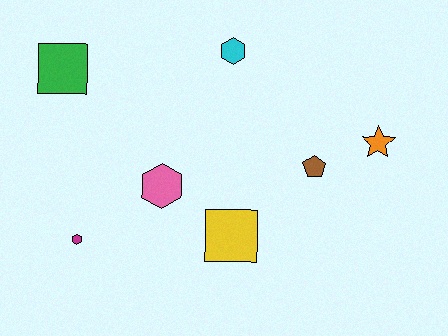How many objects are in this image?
There are 7 objects.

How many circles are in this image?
There are no circles.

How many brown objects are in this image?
There is 1 brown object.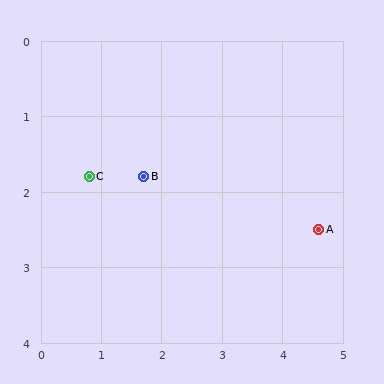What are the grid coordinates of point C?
Point C is at approximately (0.8, 1.8).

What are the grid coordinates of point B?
Point B is at approximately (1.7, 1.8).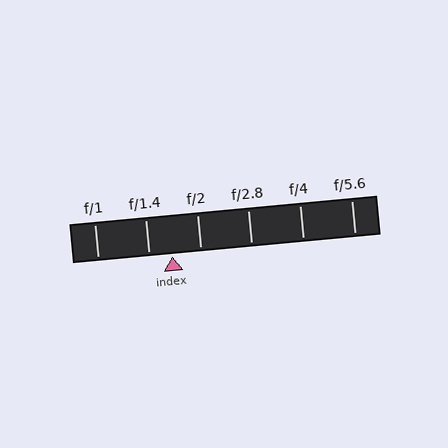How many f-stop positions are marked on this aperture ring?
There are 6 f-stop positions marked.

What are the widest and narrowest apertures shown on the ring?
The widest aperture shown is f/1 and the narrowest is f/5.6.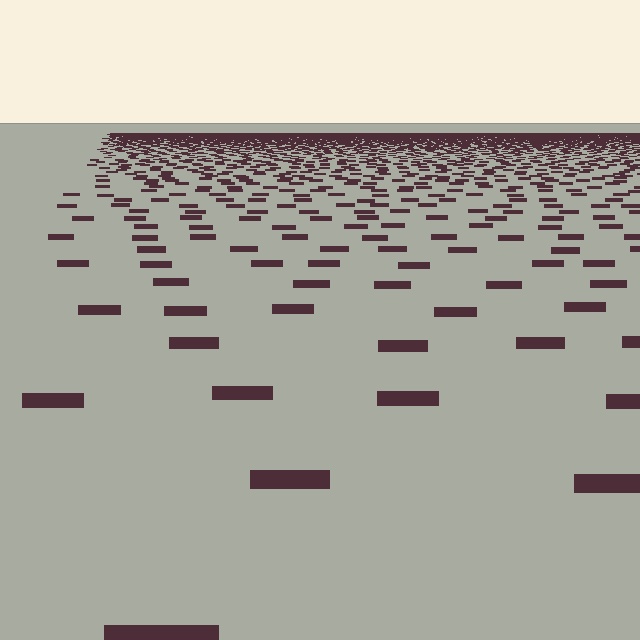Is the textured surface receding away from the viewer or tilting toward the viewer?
The surface is receding away from the viewer. Texture elements get smaller and denser toward the top.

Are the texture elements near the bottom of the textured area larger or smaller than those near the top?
Larger. Near the bottom, elements are closer to the viewer and appear at a bigger on-screen size.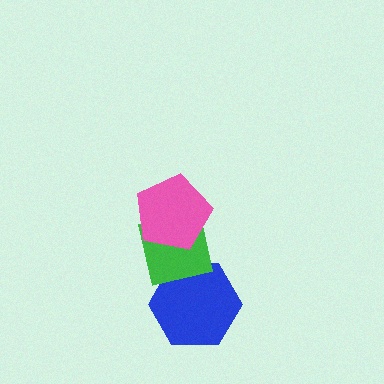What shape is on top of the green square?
The pink pentagon is on top of the green square.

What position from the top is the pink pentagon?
The pink pentagon is 1st from the top.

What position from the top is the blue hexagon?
The blue hexagon is 3rd from the top.